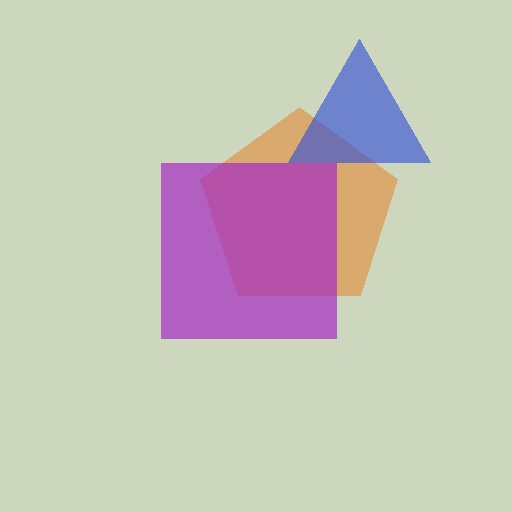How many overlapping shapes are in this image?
There are 3 overlapping shapes in the image.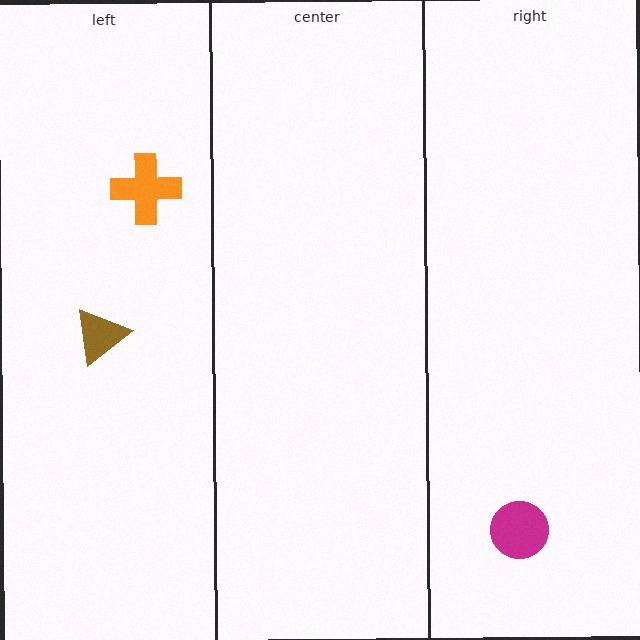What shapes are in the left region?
The brown triangle, the orange cross.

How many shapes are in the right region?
1.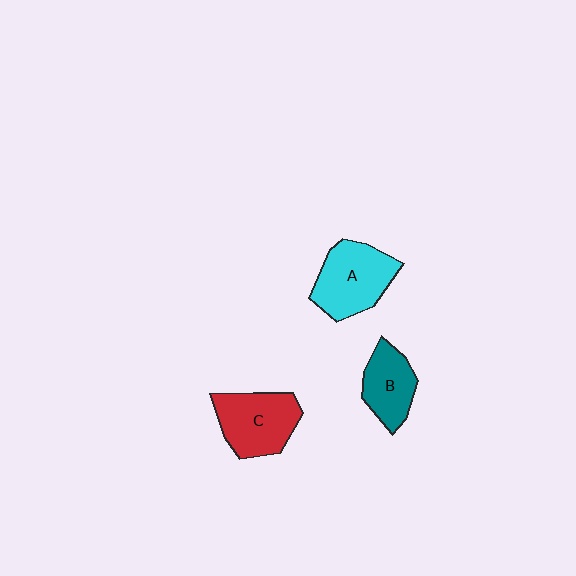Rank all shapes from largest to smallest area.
From largest to smallest: A (cyan), C (red), B (teal).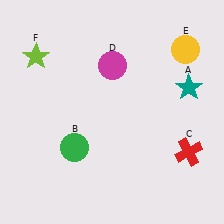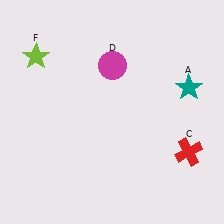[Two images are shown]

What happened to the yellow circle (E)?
The yellow circle (E) was removed in Image 2. It was in the top-right area of Image 1.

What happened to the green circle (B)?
The green circle (B) was removed in Image 2. It was in the bottom-left area of Image 1.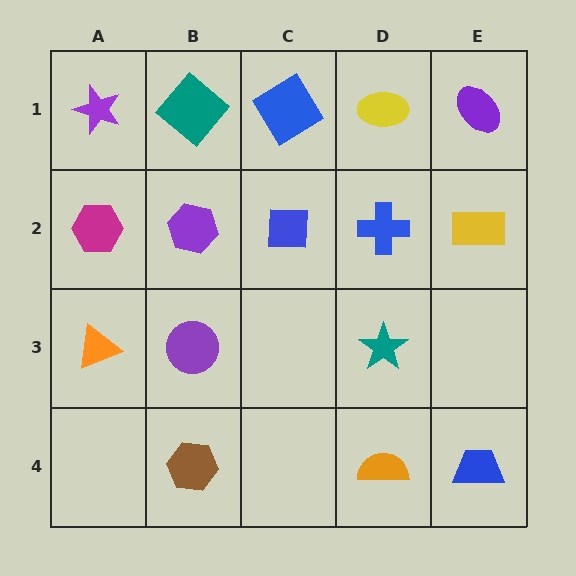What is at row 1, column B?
A teal diamond.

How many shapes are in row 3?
3 shapes.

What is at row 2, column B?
A purple hexagon.